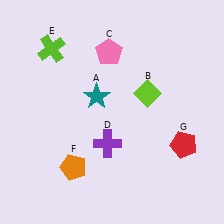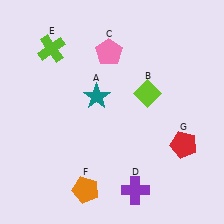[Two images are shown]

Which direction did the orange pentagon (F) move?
The orange pentagon (F) moved down.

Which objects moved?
The objects that moved are: the purple cross (D), the orange pentagon (F).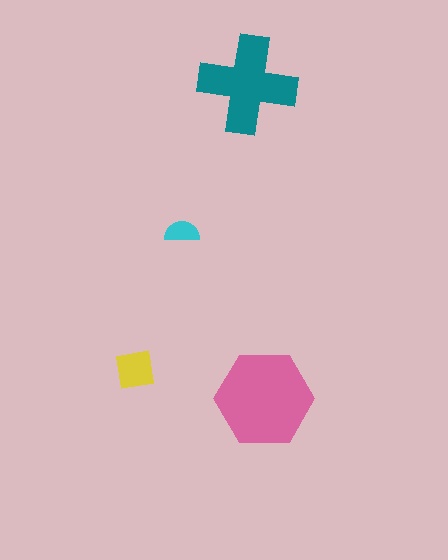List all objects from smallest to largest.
The cyan semicircle, the yellow square, the teal cross, the pink hexagon.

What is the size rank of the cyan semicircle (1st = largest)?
4th.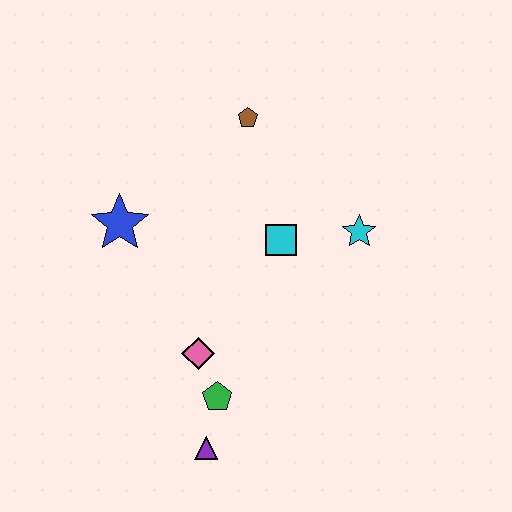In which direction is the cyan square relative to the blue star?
The cyan square is to the right of the blue star.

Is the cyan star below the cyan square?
No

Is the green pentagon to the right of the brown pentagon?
No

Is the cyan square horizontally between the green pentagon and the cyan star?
Yes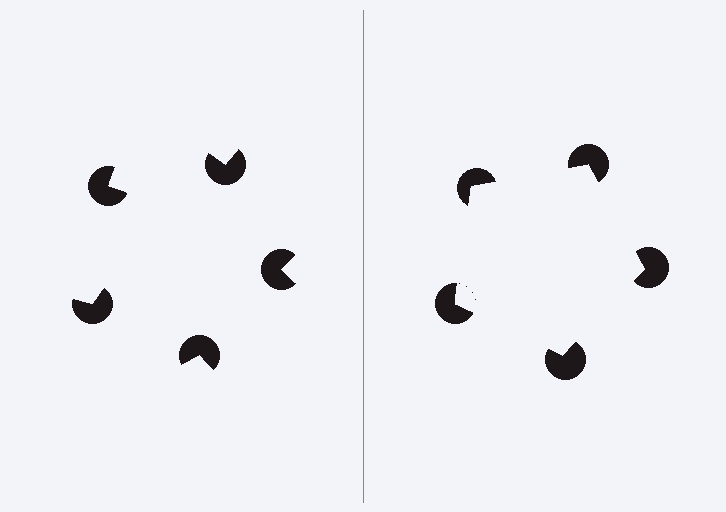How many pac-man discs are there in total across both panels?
10 — 5 on each side.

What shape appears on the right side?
An illusory pentagon.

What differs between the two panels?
The pac-man discs are positioned identically on both sides; only the wedge orientations differ. On the right they align to a pentagon; on the left they are misaligned.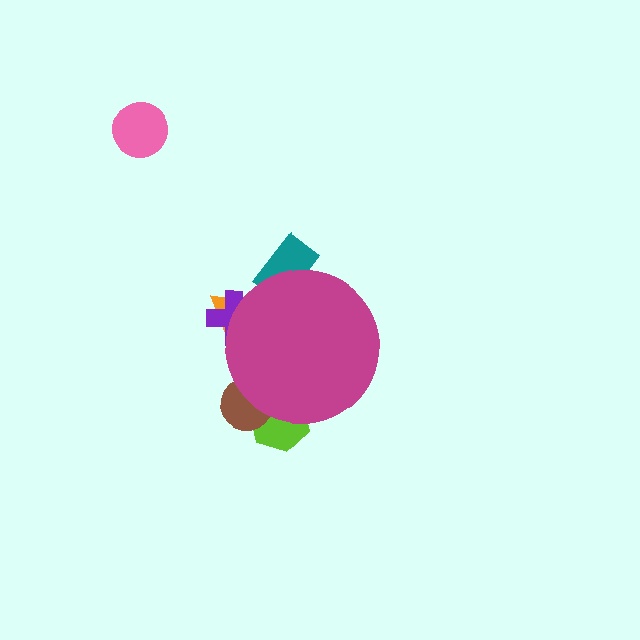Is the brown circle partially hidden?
Yes, the brown circle is partially hidden behind the magenta circle.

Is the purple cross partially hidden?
Yes, the purple cross is partially hidden behind the magenta circle.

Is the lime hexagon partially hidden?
Yes, the lime hexagon is partially hidden behind the magenta circle.